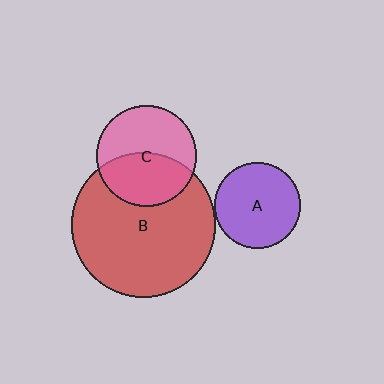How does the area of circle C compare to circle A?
Approximately 1.4 times.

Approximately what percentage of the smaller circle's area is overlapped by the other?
Approximately 5%.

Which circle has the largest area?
Circle B (red).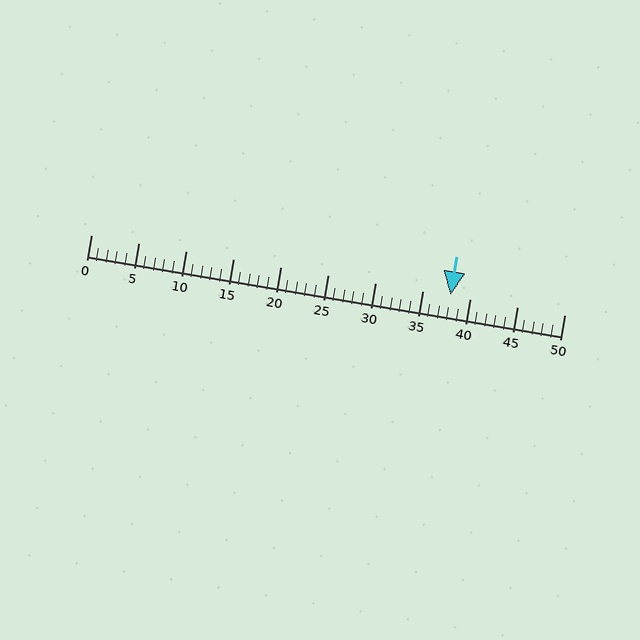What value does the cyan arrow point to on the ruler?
The cyan arrow points to approximately 38.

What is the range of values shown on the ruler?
The ruler shows values from 0 to 50.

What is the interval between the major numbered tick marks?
The major tick marks are spaced 5 units apart.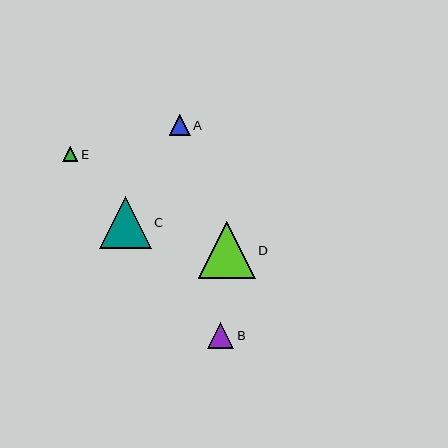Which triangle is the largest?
Triangle D is the largest with a size of approximately 57 pixels.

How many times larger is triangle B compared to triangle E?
Triangle B is approximately 1.7 times the size of triangle E.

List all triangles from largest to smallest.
From largest to smallest: D, C, B, A, E.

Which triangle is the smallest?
Triangle E is the smallest with a size of approximately 15 pixels.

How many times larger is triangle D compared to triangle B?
Triangle D is approximately 2.2 times the size of triangle B.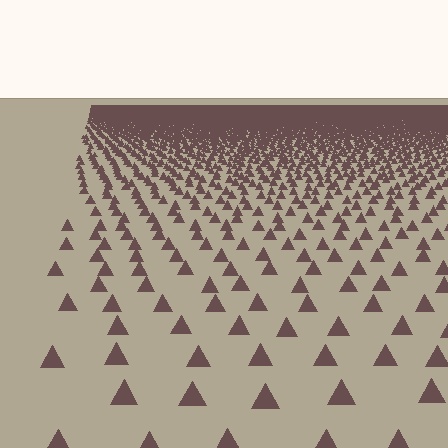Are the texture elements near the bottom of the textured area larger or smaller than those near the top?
Larger. Near the bottom, elements are closer to the viewer and appear at a bigger on-screen size.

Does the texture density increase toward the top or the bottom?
Density increases toward the top.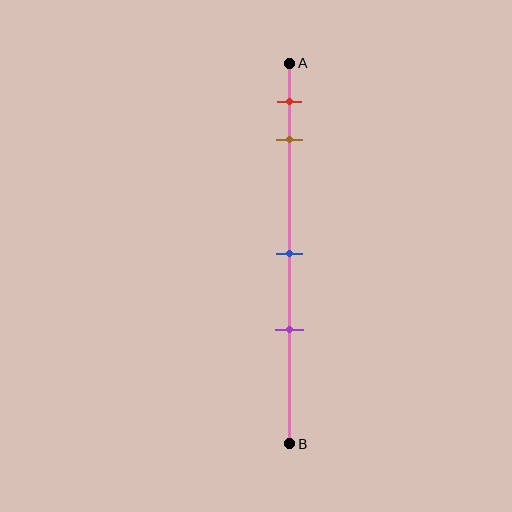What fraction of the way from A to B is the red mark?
The red mark is approximately 10% (0.1) of the way from A to B.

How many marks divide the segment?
There are 4 marks dividing the segment.